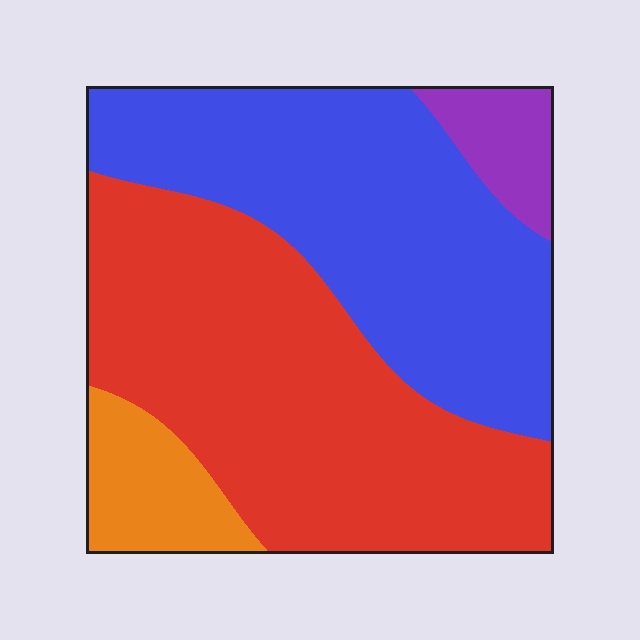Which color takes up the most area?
Red, at roughly 45%.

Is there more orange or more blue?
Blue.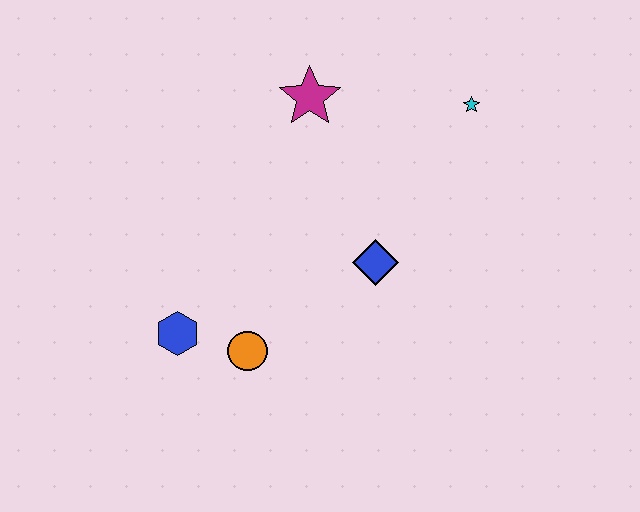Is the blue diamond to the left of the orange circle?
No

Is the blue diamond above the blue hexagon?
Yes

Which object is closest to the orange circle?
The blue hexagon is closest to the orange circle.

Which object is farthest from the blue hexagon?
The cyan star is farthest from the blue hexagon.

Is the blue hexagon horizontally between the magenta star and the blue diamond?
No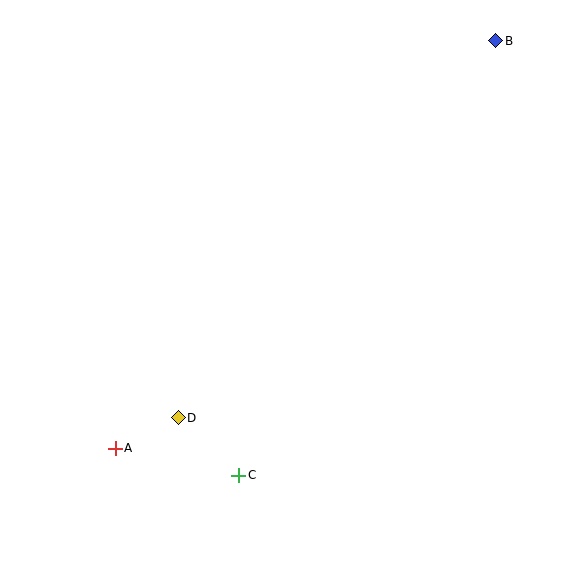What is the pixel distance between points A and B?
The distance between A and B is 557 pixels.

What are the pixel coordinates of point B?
Point B is at (496, 41).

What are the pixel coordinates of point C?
Point C is at (239, 475).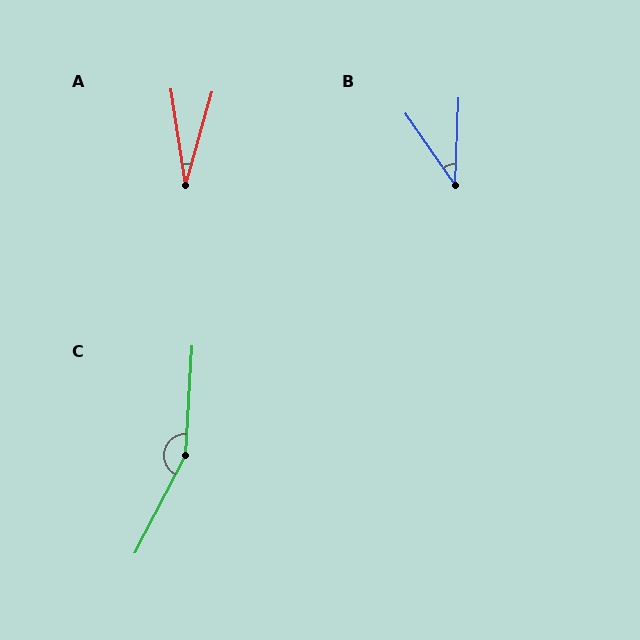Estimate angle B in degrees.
Approximately 37 degrees.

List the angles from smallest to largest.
A (24°), B (37°), C (156°).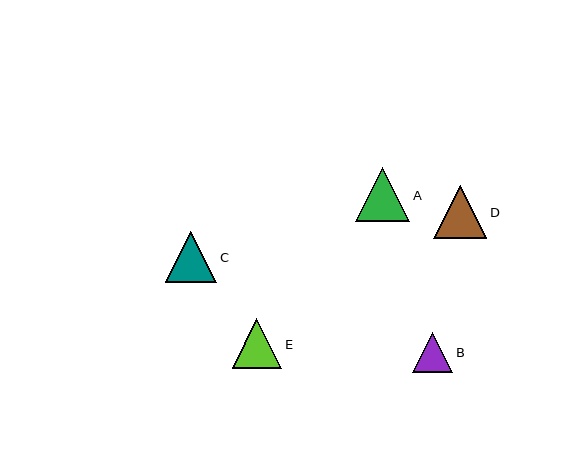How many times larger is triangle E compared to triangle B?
Triangle E is approximately 1.2 times the size of triangle B.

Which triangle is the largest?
Triangle A is the largest with a size of approximately 54 pixels.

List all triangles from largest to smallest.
From largest to smallest: A, D, C, E, B.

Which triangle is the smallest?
Triangle B is the smallest with a size of approximately 40 pixels.